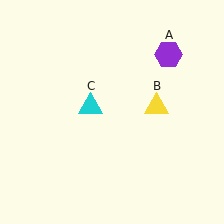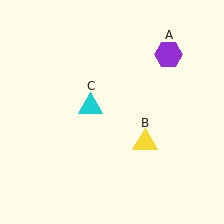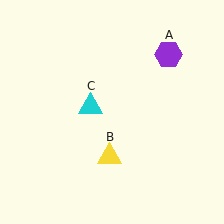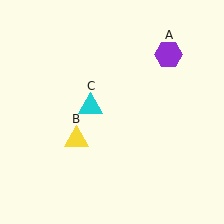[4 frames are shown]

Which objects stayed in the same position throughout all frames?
Purple hexagon (object A) and cyan triangle (object C) remained stationary.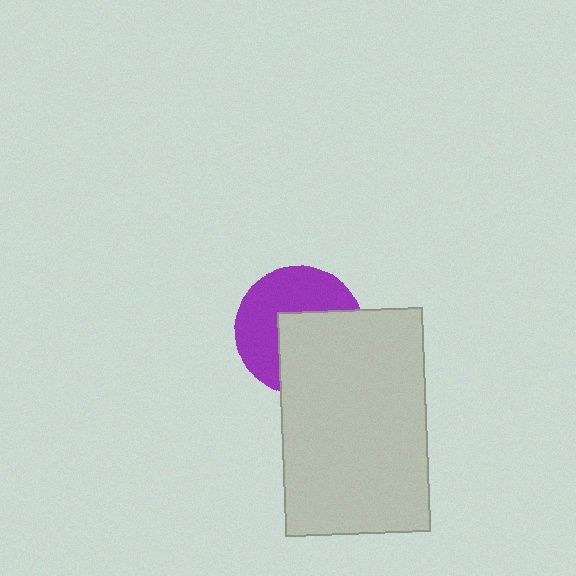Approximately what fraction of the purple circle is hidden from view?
Roughly 48% of the purple circle is hidden behind the light gray rectangle.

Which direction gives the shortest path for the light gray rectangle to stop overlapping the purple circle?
Moving toward the lower-right gives the shortest separation.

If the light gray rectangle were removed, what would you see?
You would see the complete purple circle.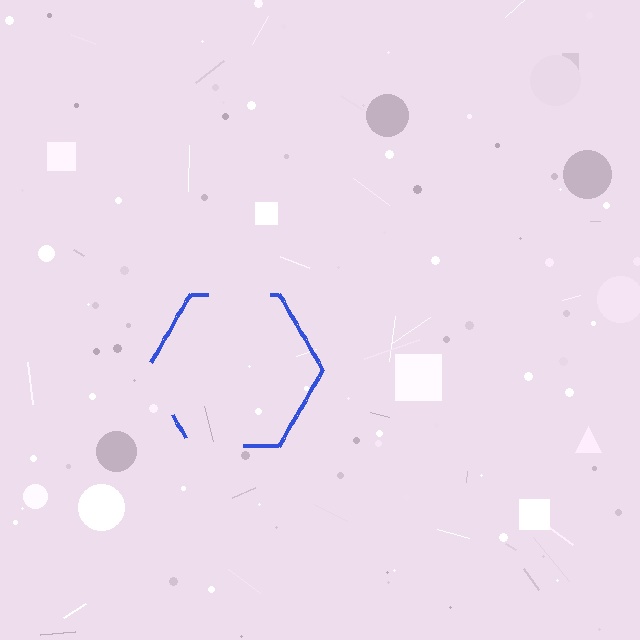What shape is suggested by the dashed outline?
The dashed outline suggests a hexagon.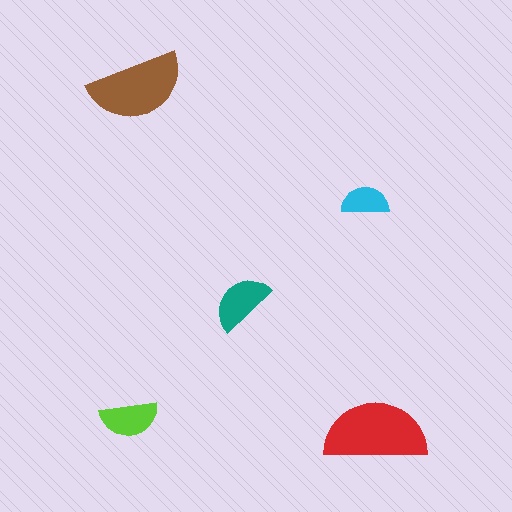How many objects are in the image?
There are 5 objects in the image.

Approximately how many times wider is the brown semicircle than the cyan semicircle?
About 2 times wider.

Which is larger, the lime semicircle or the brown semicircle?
The brown one.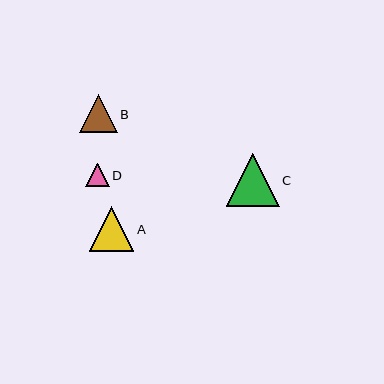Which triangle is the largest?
Triangle C is the largest with a size of approximately 53 pixels.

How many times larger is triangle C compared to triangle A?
Triangle C is approximately 1.2 times the size of triangle A.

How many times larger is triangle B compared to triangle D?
Triangle B is approximately 1.6 times the size of triangle D.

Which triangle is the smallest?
Triangle D is the smallest with a size of approximately 24 pixels.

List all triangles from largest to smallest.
From largest to smallest: C, A, B, D.